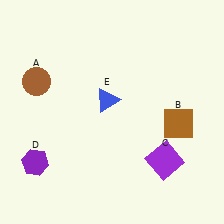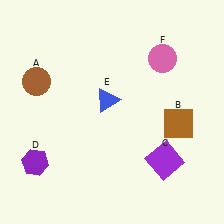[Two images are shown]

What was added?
A pink circle (F) was added in Image 2.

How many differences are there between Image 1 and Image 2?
There is 1 difference between the two images.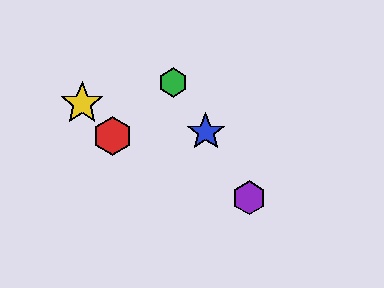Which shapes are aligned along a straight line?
The blue star, the green hexagon, the purple hexagon are aligned along a straight line.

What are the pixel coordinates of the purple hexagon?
The purple hexagon is at (249, 198).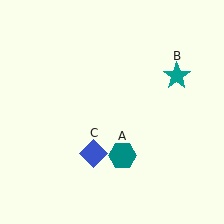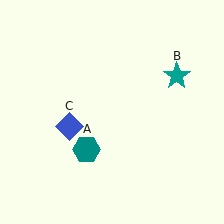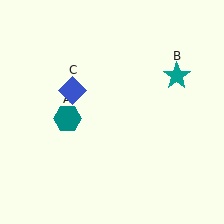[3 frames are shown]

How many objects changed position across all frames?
2 objects changed position: teal hexagon (object A), blue diamond (object C).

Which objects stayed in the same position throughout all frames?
Teal star (object B) remained stationary.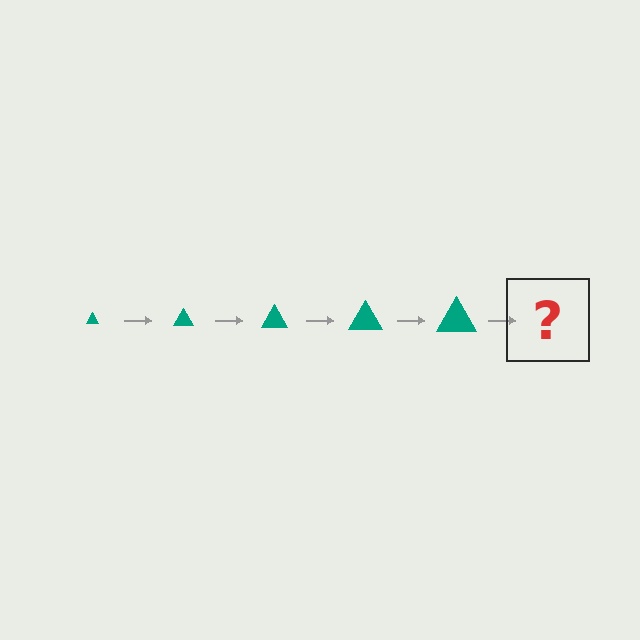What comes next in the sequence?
The next element should be a teal triangle, larger than the previous one.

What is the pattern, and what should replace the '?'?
The pattern is that the triangle gets progressively larger each step. The '?' should be a teal triangle, larger than the previous one.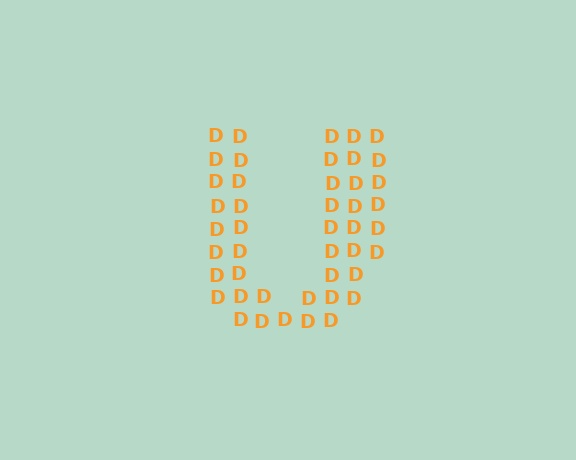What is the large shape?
The large shape is the letter U.